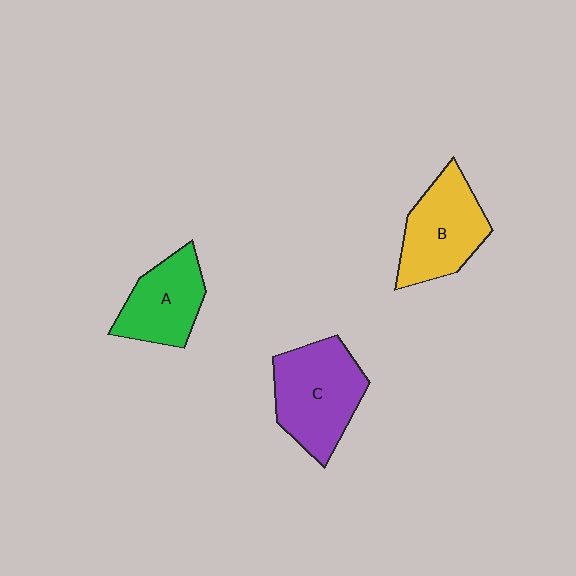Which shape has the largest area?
Shape C (purple).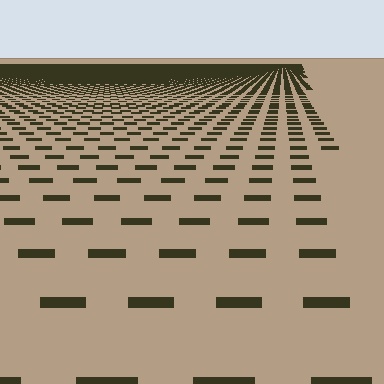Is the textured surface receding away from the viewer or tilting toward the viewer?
The surface is receding away from the viewer. Texture elements get smaller and denser toward the top.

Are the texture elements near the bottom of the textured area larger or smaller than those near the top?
Larger. Near the bottom, elements are closer to the viewer and appear at a bigger on-screen size.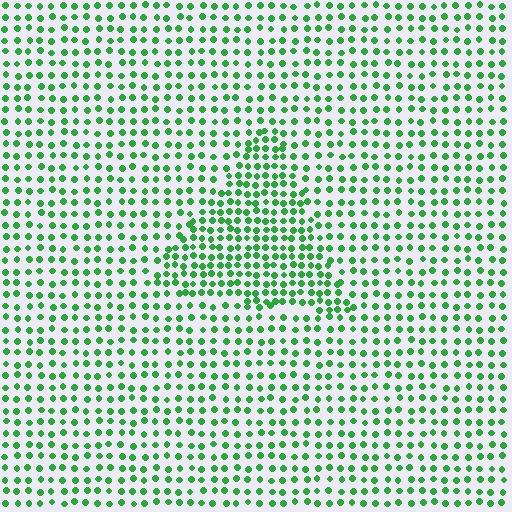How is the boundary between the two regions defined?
The boundary is defined by a change in element density (approximately 1.6x ratio). All elements are the same color, size, and shape.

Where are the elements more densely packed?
The elements are more densely packed inside the triangle boundary.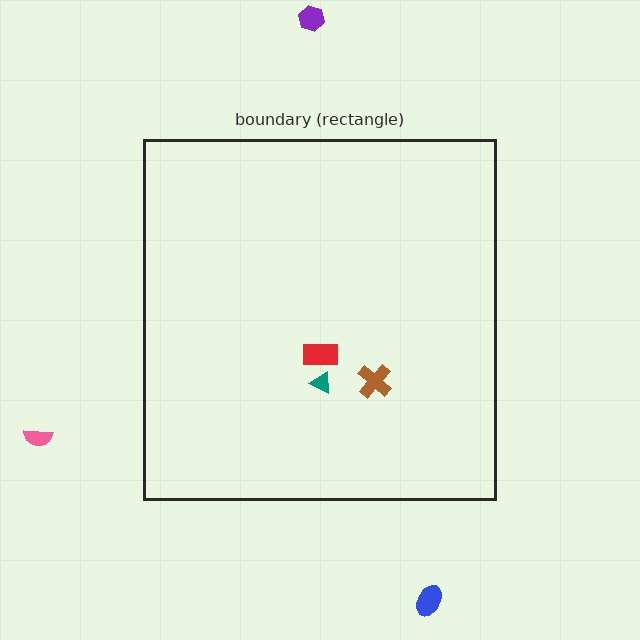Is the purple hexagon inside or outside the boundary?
Outside.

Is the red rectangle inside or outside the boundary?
Inside.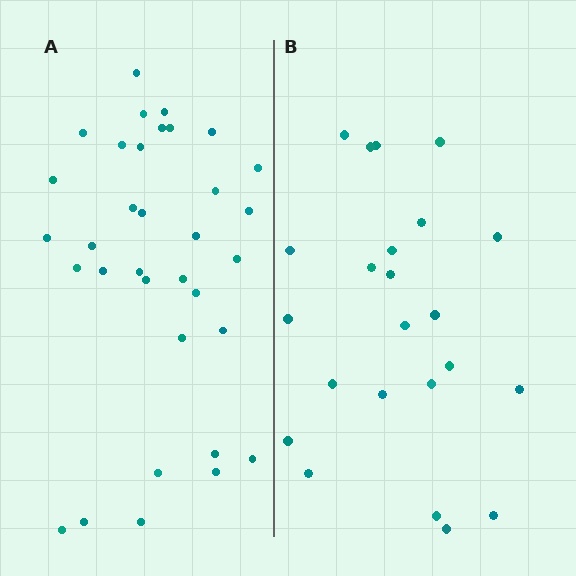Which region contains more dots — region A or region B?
Region A (the left region) has more dots.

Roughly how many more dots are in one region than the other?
Region A has roughly 12 or so more dots than region B.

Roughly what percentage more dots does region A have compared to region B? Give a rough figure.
About 50% more.